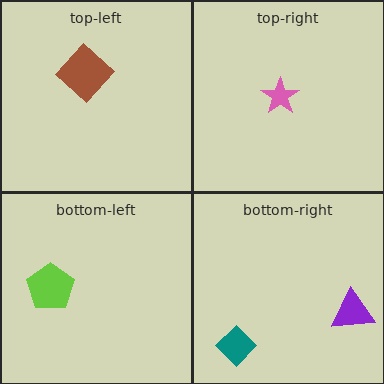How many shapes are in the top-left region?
1.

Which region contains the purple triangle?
The bottom-right region.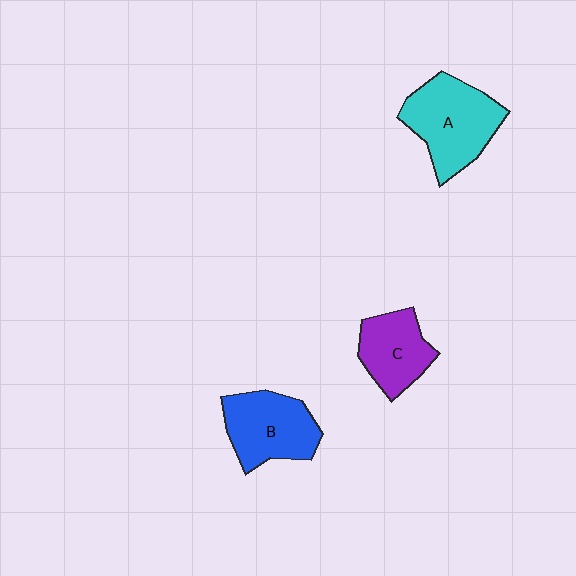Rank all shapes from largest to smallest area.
From largest to smallest: A (cyan), B (blue), C (purple).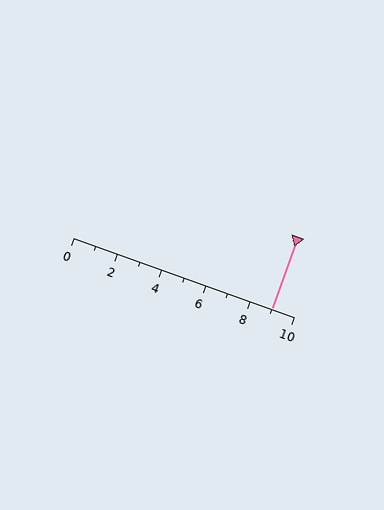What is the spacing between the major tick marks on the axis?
The major ticks are spaced 2 apart.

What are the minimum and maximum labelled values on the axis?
The axis runs from 0 to 10.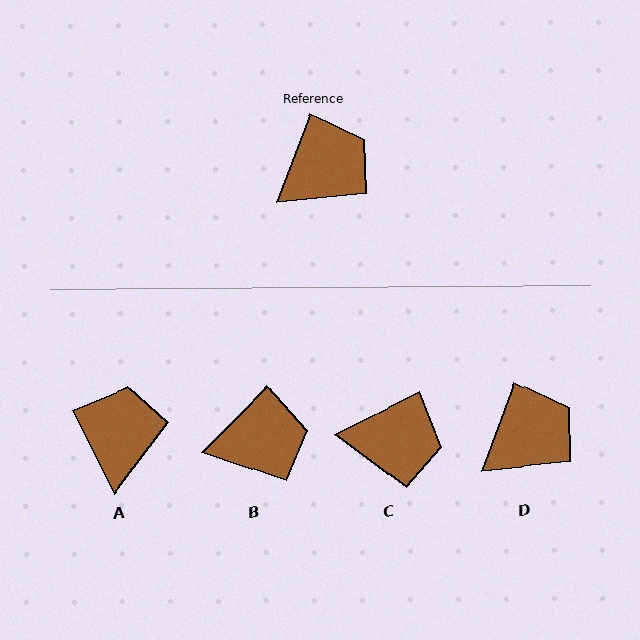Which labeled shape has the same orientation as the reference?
D.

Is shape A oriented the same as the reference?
No, it is off by about 47 degrees.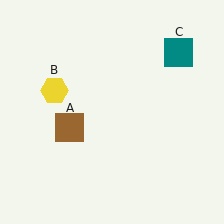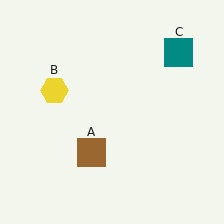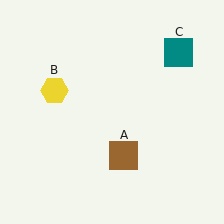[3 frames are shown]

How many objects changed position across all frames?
1 object changed position: brown square (object A).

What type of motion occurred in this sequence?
The brown square (object A) rotated counterclockwise around the center of the scene.